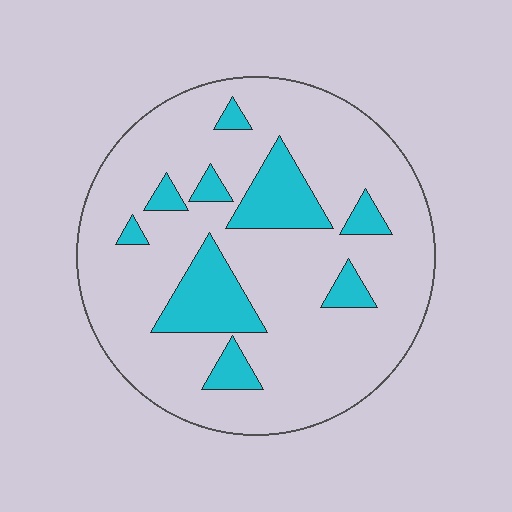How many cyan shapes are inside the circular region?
9.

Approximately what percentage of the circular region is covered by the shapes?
Approximately 20%.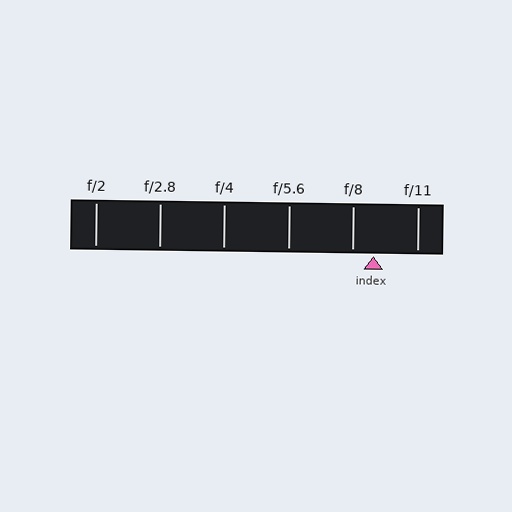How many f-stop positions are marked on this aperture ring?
There are 6 f-stop positions marked.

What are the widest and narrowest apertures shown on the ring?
The widest aperture shown is f/2 and the narrowest is f/11.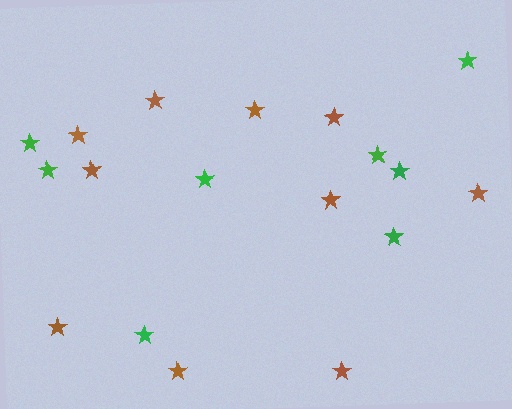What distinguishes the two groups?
There are 2 groups: one group of green stars (8) and one group of brown stars (10).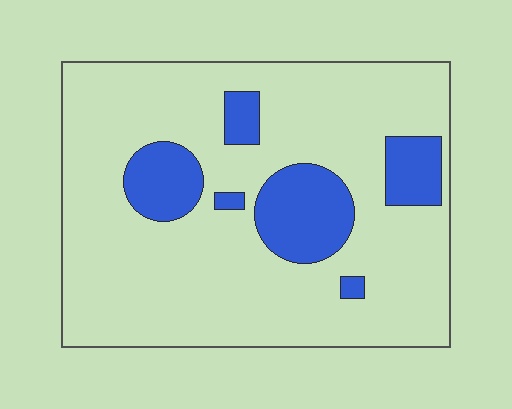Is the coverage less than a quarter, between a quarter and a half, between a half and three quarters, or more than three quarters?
Less than a quarter.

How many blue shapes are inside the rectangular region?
6.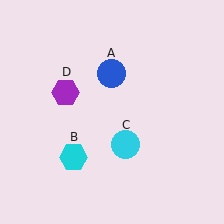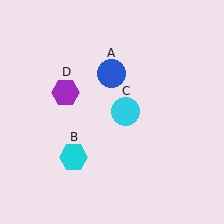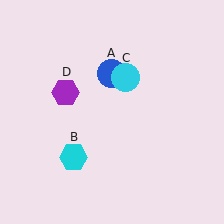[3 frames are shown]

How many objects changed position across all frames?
1 object changed position: cyan circle (object C).